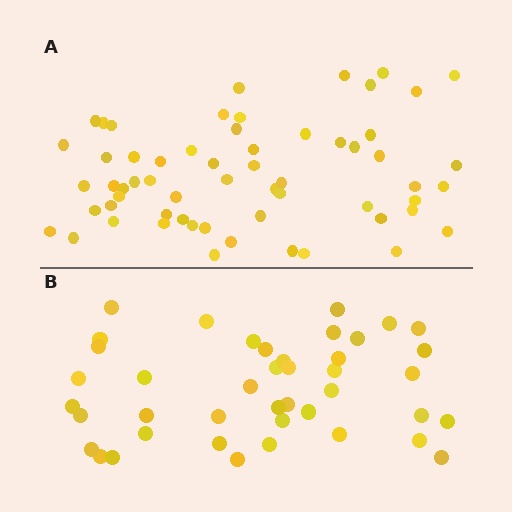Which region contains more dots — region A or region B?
Region A (the top region) has more dots.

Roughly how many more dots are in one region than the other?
Region A has approximately 20 more dots than region B.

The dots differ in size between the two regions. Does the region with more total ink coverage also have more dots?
No. Region B has more total ink coverage because its dots are larger, but region A actually contains more individual dots. Total area can be misleading — the number of items is what matters here.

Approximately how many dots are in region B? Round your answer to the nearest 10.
About 40 dots. (The exact count is 42, which rounds to 40.)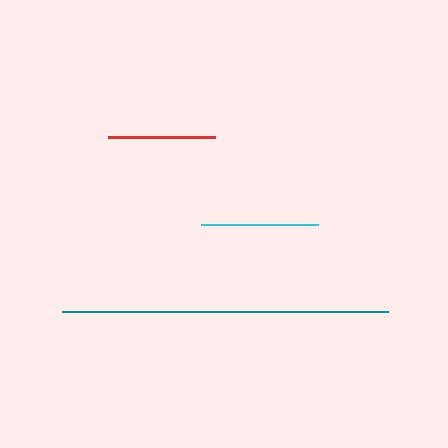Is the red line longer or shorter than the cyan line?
The cyan line is longer than the red line.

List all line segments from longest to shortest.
From longest to shortest: teal, cyan, red.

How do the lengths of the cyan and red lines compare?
The cyan and red lines are approximately the same length.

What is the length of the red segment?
The red segment is approximately 107 pixels long.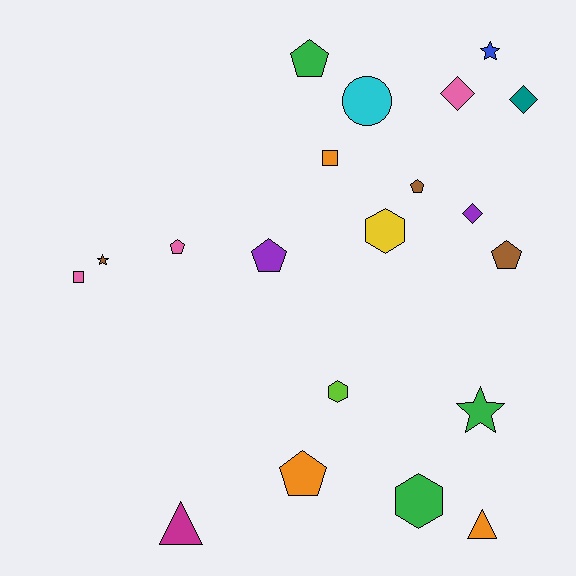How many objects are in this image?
There are 20 objects.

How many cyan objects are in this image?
There is 1 cyan object.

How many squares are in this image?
There are 2 squares.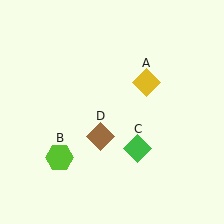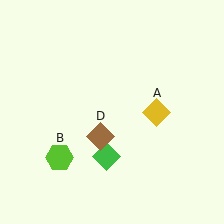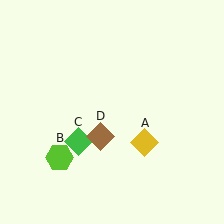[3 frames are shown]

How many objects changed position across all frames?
2 objects changed position: yellow diamond (object A), green diamond (object C).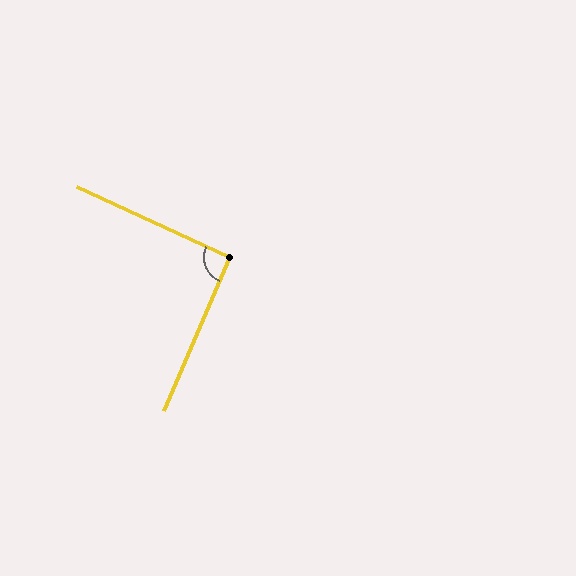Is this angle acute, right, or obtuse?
It is approximately a right angle.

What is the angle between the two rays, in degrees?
Approximately 91 degrees.